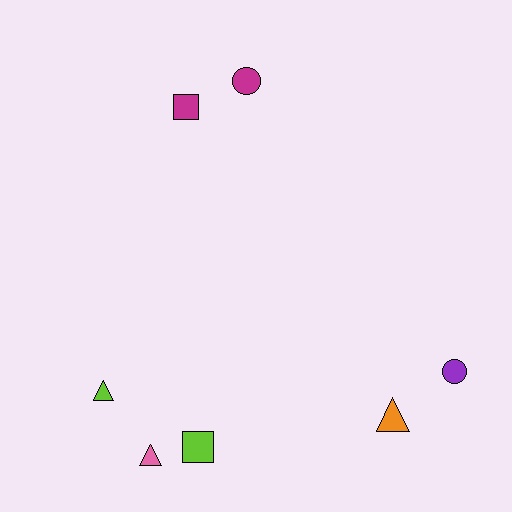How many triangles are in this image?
There are 3 triangles.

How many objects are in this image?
There are 7 objects.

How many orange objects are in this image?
There is 1 orange object.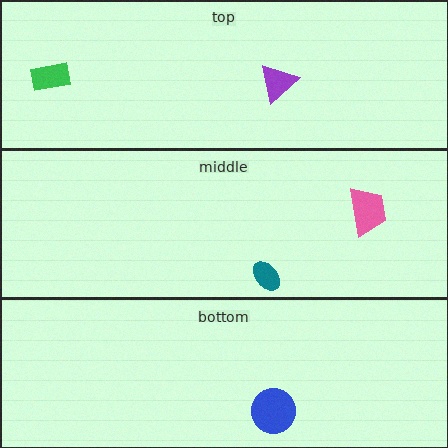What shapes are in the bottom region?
The blue circle.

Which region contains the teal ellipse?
The middle region.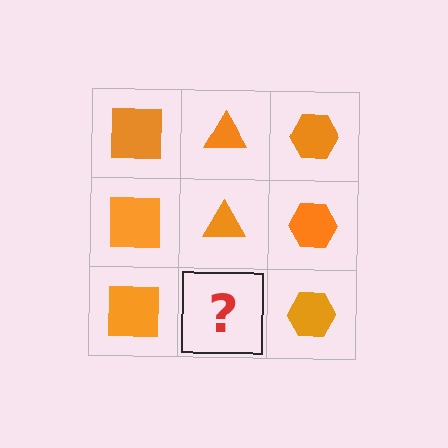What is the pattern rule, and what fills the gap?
The rule is that each column has a consistent shape. The gap should be filled with an orange triangle.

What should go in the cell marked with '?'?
The missing cell should contain an orange triangle.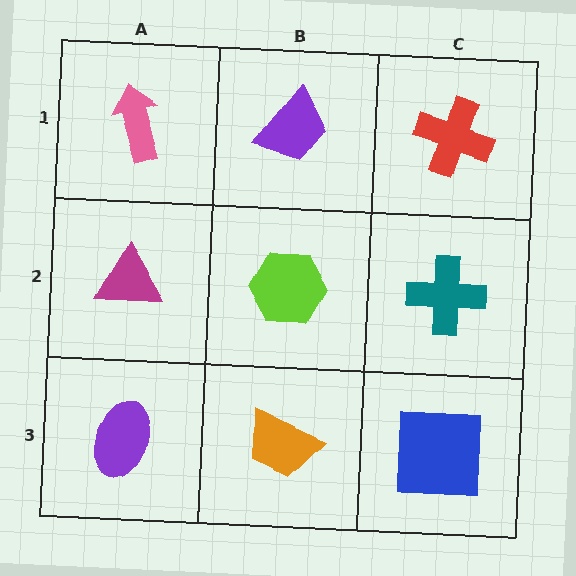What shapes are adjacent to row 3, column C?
A teal cross (row 2, column C), an orange trapezoid (row 3, column B).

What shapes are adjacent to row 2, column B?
A purple trapezoid (row 1, column B), an orange trapezoid (row 3, column B), a magenta triangle (row 2, column A), a teal cross (row 2, column C).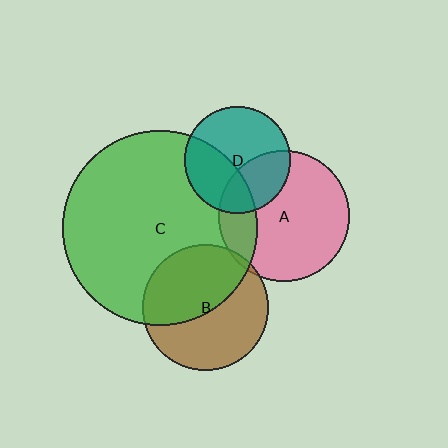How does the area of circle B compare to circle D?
Approximately 1.4 times.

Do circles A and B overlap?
Yes.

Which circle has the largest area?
Circle C (green).